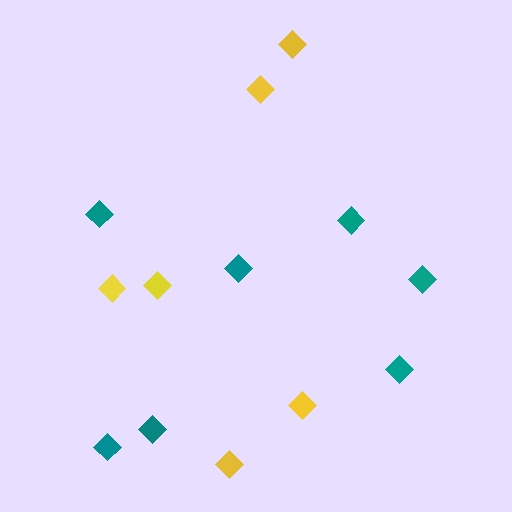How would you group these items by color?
There are 2 groups: one group of yellow diamonds (6) and one group of teal diamonds (7).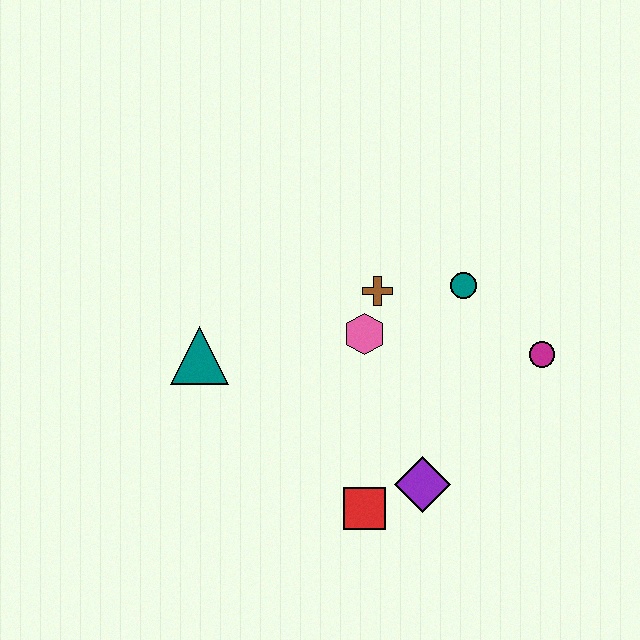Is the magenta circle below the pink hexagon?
Yes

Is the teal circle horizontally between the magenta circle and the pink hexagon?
Yes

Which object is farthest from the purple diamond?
The teal triangle is farthest from the purple diamond.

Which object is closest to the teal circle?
The brown cross is closest to the teal circle.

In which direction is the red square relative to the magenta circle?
The red square is to the left of the magenta circle.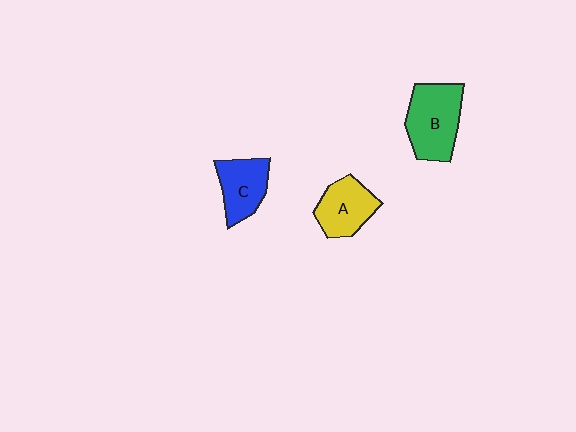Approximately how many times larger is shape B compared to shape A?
Approximately 1.3 times.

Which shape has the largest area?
Shape B (green).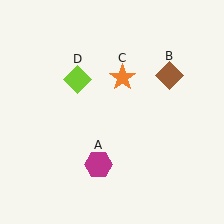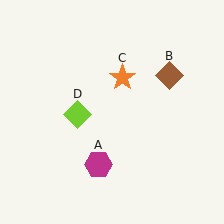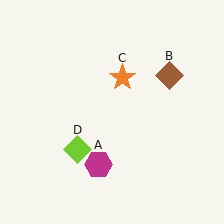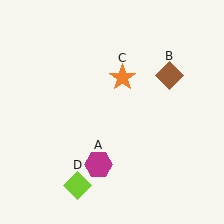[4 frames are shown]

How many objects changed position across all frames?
1 object changed position: lime diamond (object D).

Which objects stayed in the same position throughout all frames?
Magenta hexagon (object A) and brown diamond (object B) and orange star (object C) remained stationary.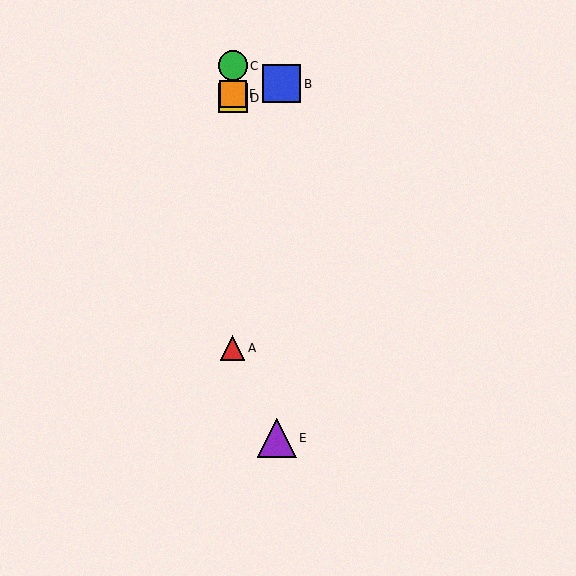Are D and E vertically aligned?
No, D is at x≈233 and E is at x≈277.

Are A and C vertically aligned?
Yes, both are at x≈233.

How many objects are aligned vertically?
4 objects (A, C, D, F) are aligned vertically.